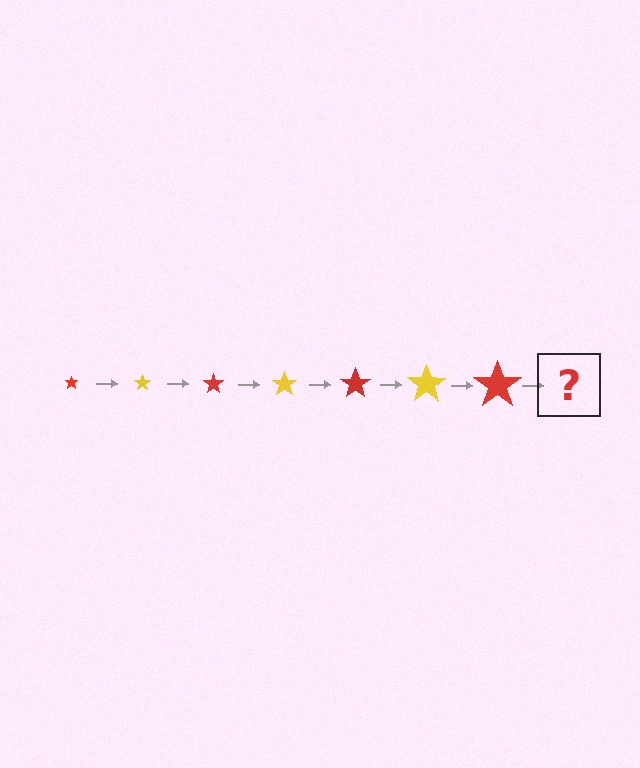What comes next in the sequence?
The next element should be a yellow star, larger than the previous one.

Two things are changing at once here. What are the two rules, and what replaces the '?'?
The two rules are that the star grows larger each step and the color cycles through red and yellow. The '?' should be a yellow star, larger than the previous one.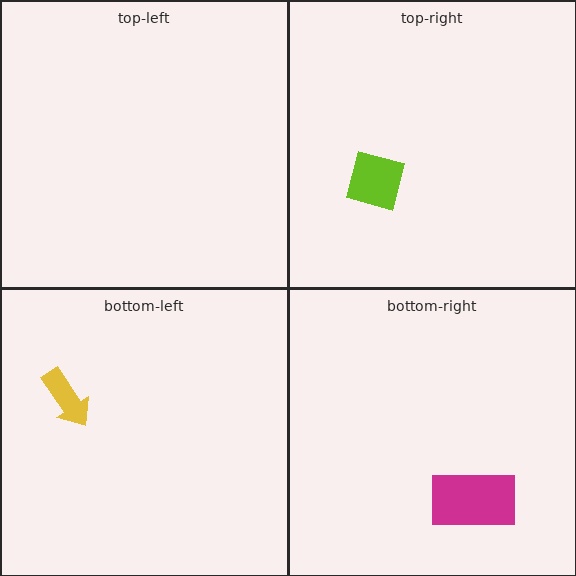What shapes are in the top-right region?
The lime diamond.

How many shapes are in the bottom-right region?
1.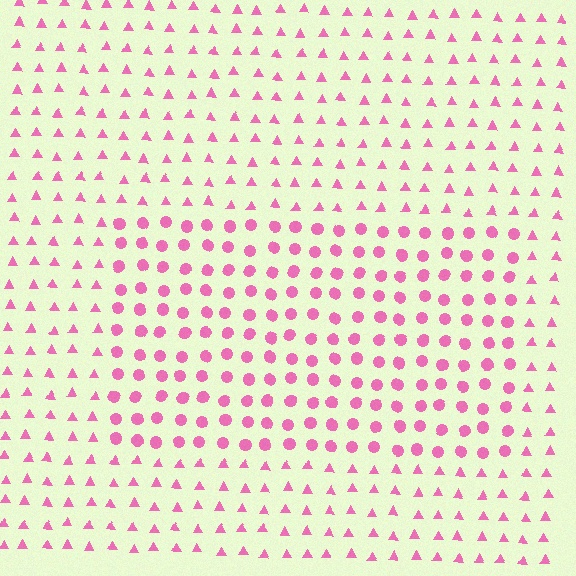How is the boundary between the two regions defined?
The boundary is defined by a change in element shape: circles inside vs. triangles outside. All elements share the same color and spacing.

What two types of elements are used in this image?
The image uses circles inside the rectangle region and triangles outside it.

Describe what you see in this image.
The image is filled with small pink elements arranged in a uniform grid. A rectangle-shaped region contains circles, while the surrounding area contains triangles. The boundary is defined purely by the change in element shape.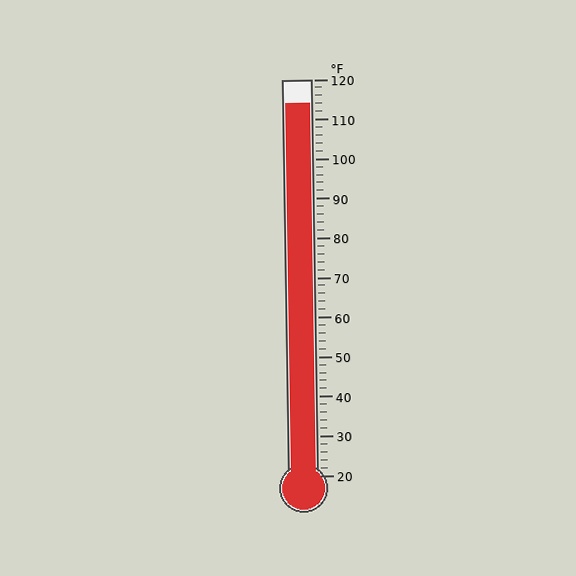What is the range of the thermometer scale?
The thermometer scale ranges from 20°F to 120°F.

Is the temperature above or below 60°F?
The temperature is above 60°F.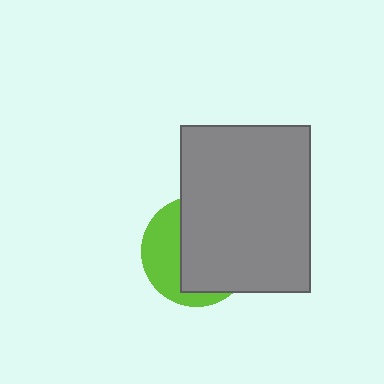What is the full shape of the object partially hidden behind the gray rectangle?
The partially hidden object is a lime circle.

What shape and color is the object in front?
The object in front is a gray rectangle.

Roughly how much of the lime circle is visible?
A small part of it is visible (roughly 36%).